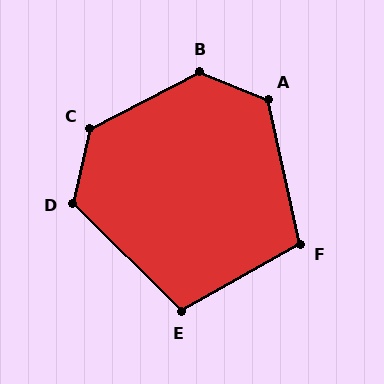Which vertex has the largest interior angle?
B, at approximately 131 degrees.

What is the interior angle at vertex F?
Approximately 107 degrees (obtuse).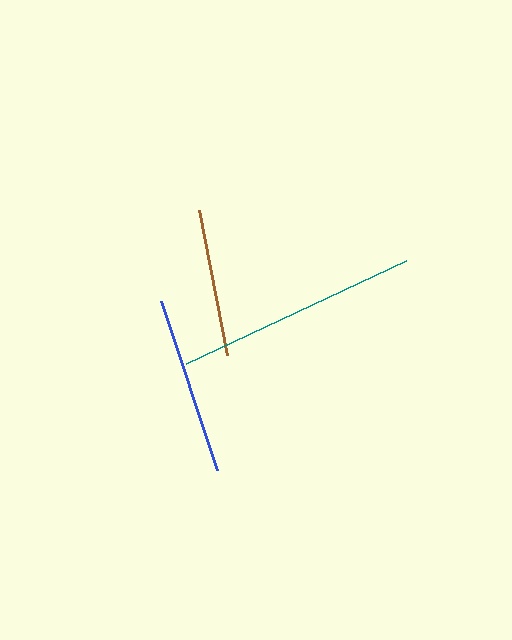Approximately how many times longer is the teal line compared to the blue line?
The teal line is approximately 1.4 times the length of the blue line.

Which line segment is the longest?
The teal line is the longest at approximately 242 pixels.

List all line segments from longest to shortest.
From longest to shortest: teal, blue, brown.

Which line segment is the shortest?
The brown line is the shortest at approximately 147 pixels.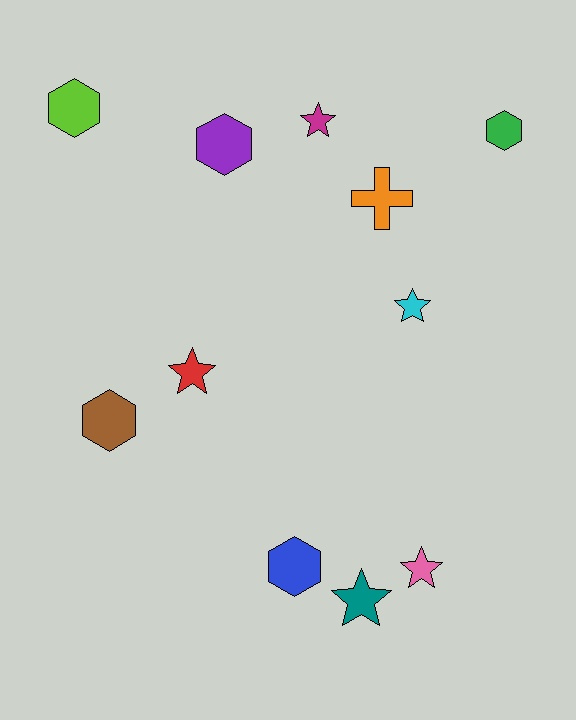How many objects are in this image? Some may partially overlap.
There are 11 objects.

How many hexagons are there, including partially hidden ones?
There are 5 hexagons.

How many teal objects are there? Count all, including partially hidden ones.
There is 1 teal object.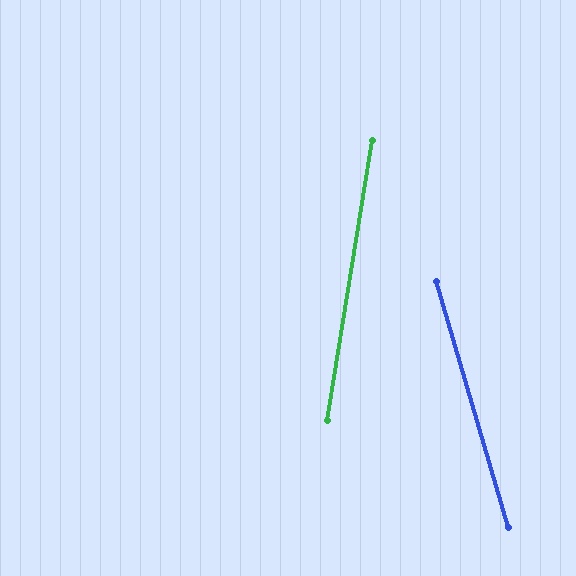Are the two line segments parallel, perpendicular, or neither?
Neither parallel nor perpendicular — they differ by about 26°.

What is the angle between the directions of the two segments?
Approximately 26 degrees.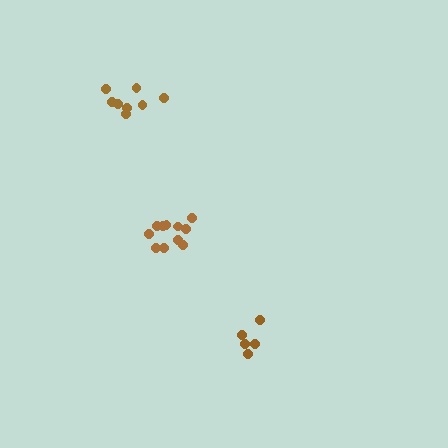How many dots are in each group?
Group 1: 5 dots, Group 2: 11 dots, Group 3: 8 dots (24 total).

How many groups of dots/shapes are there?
There are 3 groups.